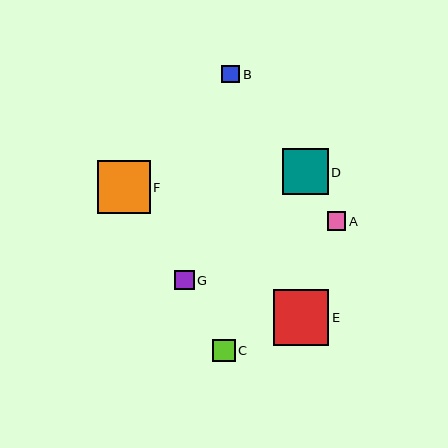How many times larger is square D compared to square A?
Square D is approximately 2.5 times the size of square A.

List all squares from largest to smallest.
From largest to smallest: E, F, D, C, G, A, B.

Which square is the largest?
Square E is the largest with a size of approximately 55 pixels.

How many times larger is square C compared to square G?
Square C is approximately 1.1 times the size of square G.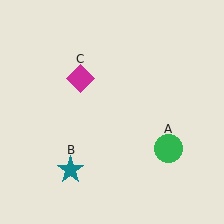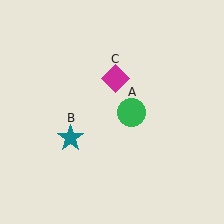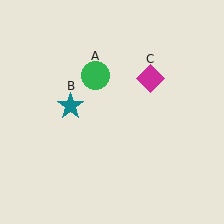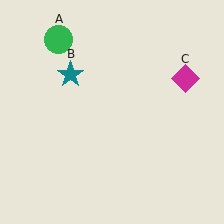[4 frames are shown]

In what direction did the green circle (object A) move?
The green circle (object A) moved up and to the left.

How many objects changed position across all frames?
3 objects changed position: green circle (object A), teal star (object B), magenta diamond (object C).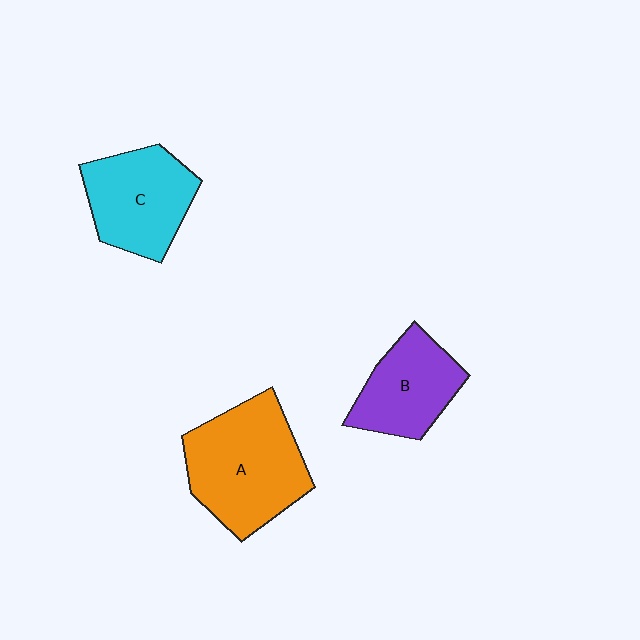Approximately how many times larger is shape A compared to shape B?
Approximately 1.5 times.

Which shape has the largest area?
Shape A (orange).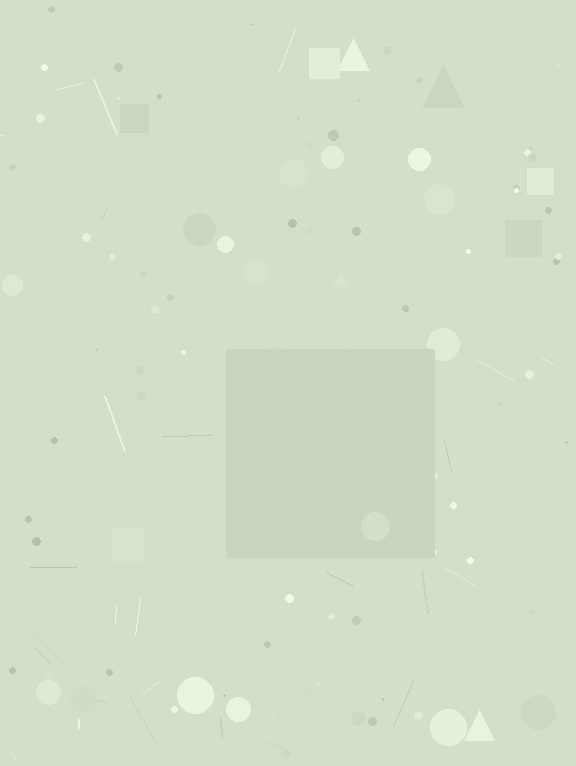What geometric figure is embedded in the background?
A square is embedded in the background.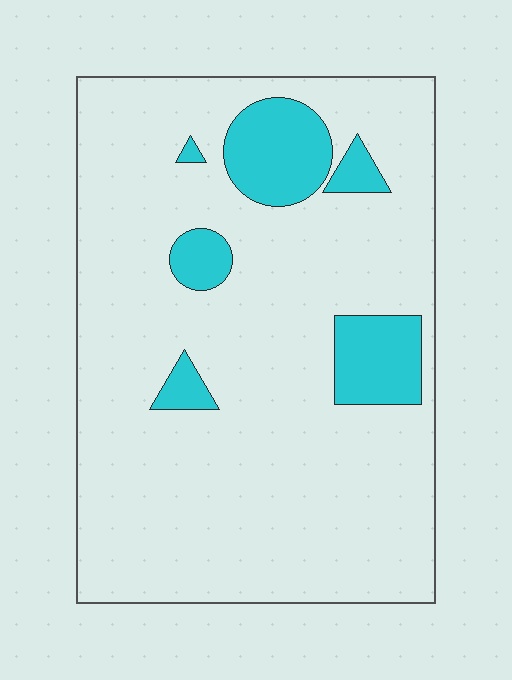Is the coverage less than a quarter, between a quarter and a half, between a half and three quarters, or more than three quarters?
Less than a quarter.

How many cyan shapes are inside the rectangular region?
6.